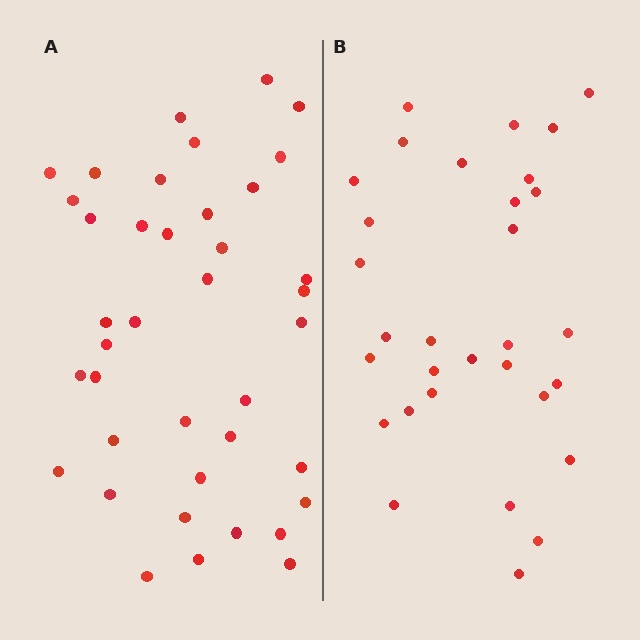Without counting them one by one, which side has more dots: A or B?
Region A (the left region) has more dots.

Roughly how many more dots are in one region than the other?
Region A has roughly 8 or so more dots than region B.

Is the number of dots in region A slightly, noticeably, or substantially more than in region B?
Region A has noticeably more, but not dramatically so. The ratio is roughly 1.3 to 1.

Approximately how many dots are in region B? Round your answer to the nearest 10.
About 30 dots. (The exact count is 31, which rounds to 30.)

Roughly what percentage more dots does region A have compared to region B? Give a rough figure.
About 25% more.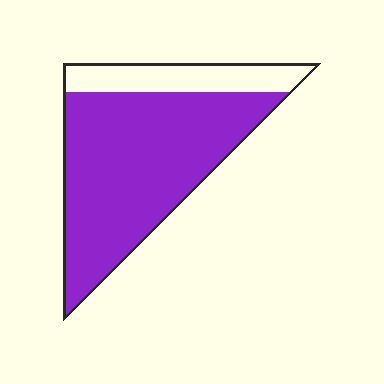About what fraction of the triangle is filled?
About four fifths (4/5).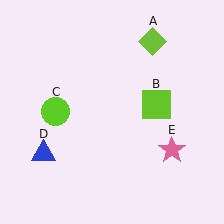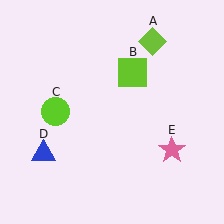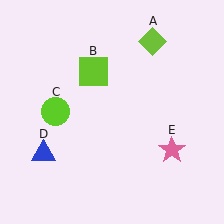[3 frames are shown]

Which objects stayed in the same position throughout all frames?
Lime diamond (object A) and lime circle (object C) and blue triangle (object D) and pink star (object E) remained stationary.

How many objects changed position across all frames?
1 object changed position: lime square (object B).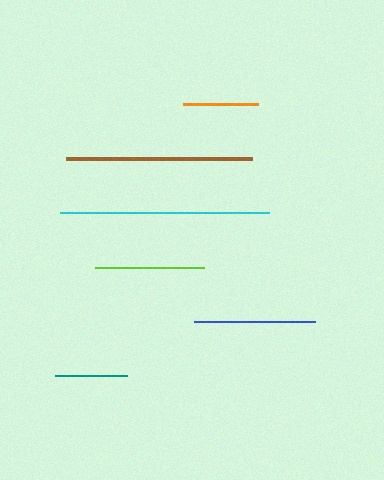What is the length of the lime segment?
The lime segment is approximately 109 pixels long.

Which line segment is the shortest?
The teal line is the shortest at approximately 72 pixels.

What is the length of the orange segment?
The orange segment is approximately 75 pixels long.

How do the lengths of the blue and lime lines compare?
The blue and lime lines are approximately the same length.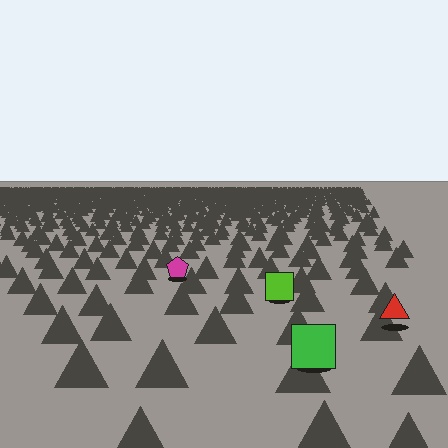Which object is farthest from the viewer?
The magenta pentagon is farthest from the viewer. It appears smaller and the ground texture around it is denser.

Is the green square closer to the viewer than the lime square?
Yes. The green square is closer — you can tell from the texture gradient: the ground texture is coarser near it.